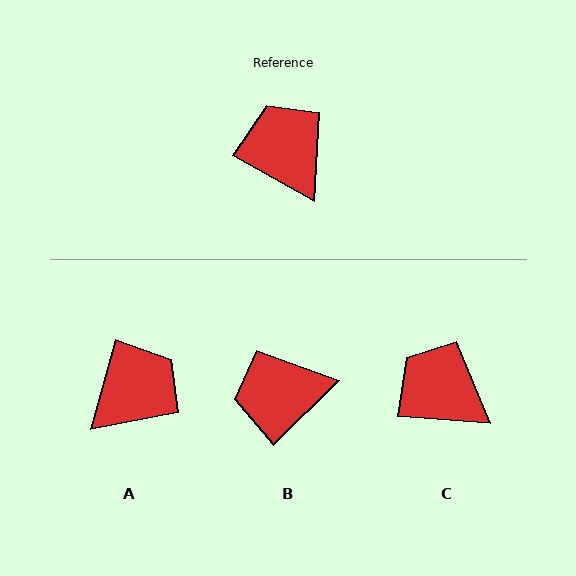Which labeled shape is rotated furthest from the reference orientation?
A, about 76 degrees away.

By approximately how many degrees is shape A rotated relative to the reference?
Approximately 76 degrees clockwise.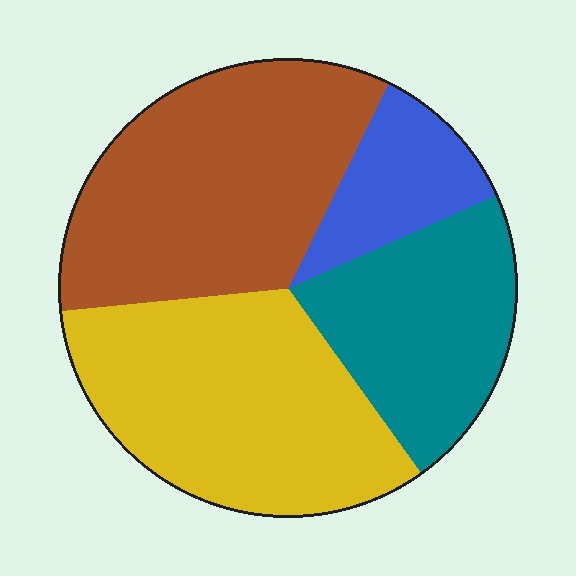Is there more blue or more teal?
Teal.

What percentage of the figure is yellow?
Yellow takes up about one third (1/3) of the figure.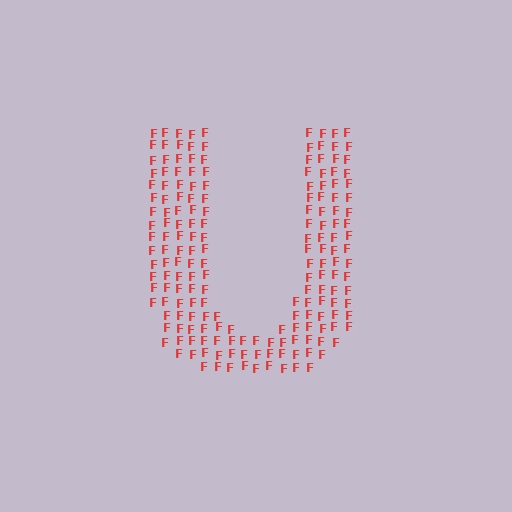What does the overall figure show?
The overall figure shows the letter U.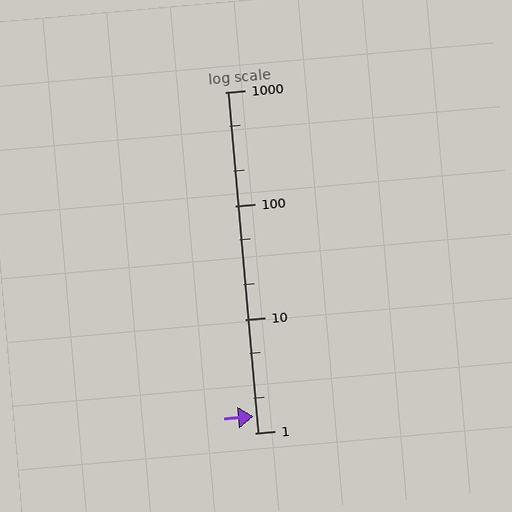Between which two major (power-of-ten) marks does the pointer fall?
The pointer is between 1 and 10.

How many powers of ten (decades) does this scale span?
The scale spans 3 decades, from 1 to 1000.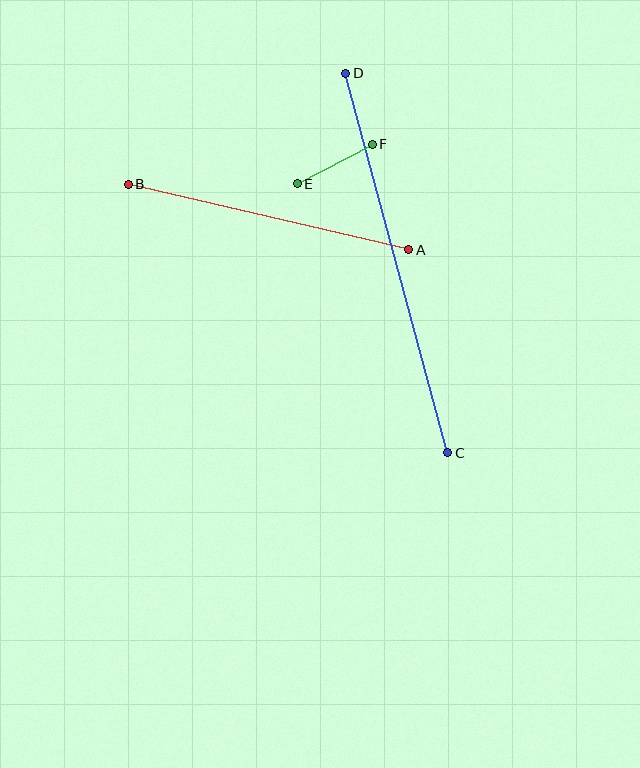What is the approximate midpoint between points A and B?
The midpoint is at approximately (269, 217) pixels.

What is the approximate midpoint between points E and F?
The midpoint is at approximately (335, 164) pixels.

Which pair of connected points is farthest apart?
Points C and D are farthest apart.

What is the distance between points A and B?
The distance is approximately 288 pixels.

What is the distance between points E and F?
The distance is approximately 85 pixels.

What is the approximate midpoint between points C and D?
The midpoint is at approximately (397, 263) pixels.